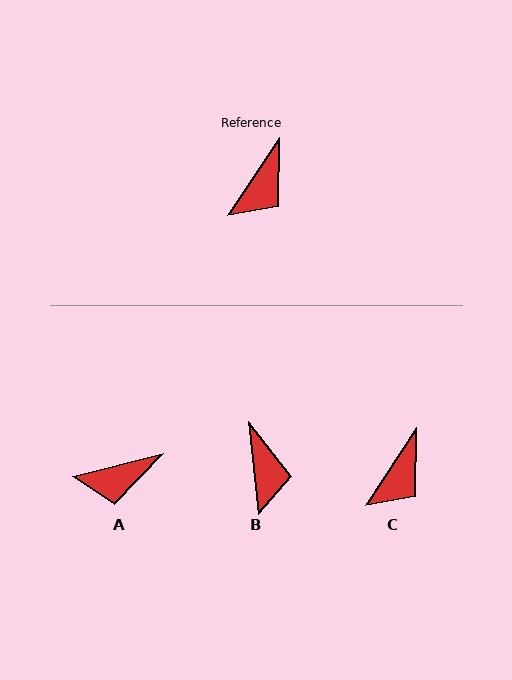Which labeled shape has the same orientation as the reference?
C.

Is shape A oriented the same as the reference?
No, it is off by about 43 degrees.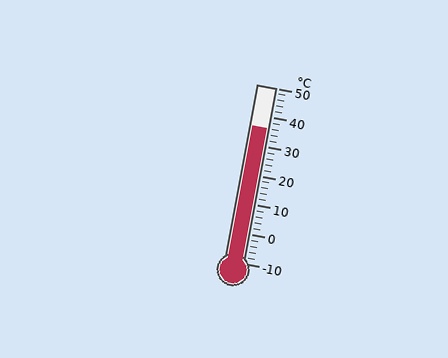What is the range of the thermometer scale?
The thermometer scale ranges from -10°C to 50°C.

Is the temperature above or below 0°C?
The temperature is above 0°C.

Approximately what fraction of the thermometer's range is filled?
The thermometer is filled to approximately 75% of its range.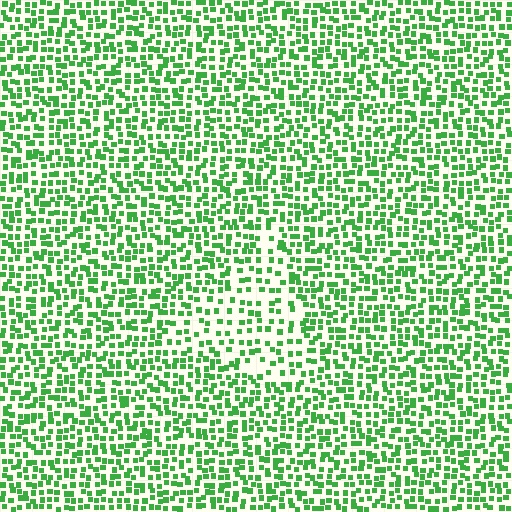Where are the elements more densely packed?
The elements are more densely packed outside the triangle boundary.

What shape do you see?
I see a triangle.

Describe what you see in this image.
The image contains small green elements arranged at two different densities. A triangle-shaped region is visible where the elements are less densely packed than the surrounding area.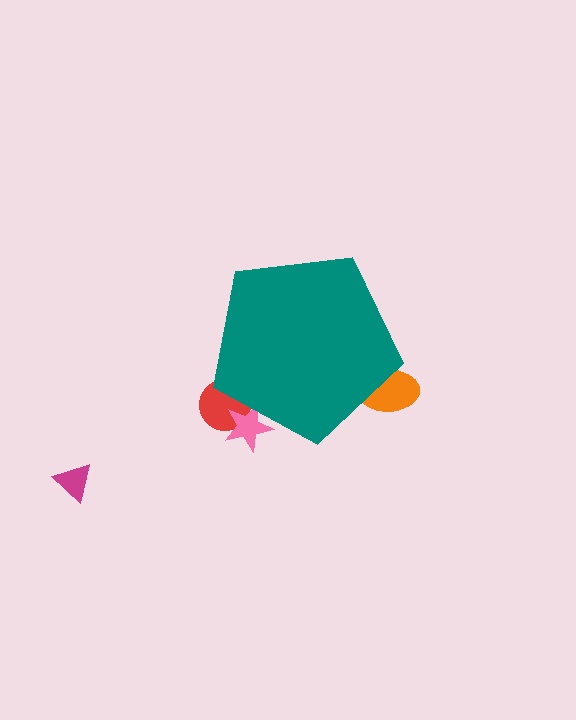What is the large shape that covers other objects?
A teal pentagon.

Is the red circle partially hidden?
Yes, the red circle is partially hidden behind the teal pentagon.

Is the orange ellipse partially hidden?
Yes, the orange ellipse is partially hidden behind the teal pentagon.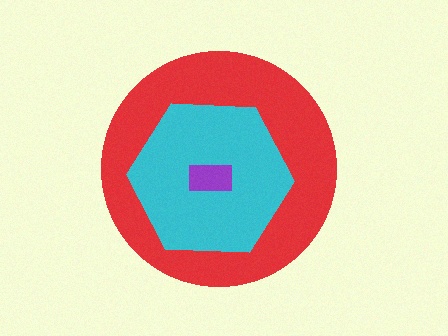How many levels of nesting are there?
3.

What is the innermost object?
The purple rectangle.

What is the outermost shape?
The red circle.